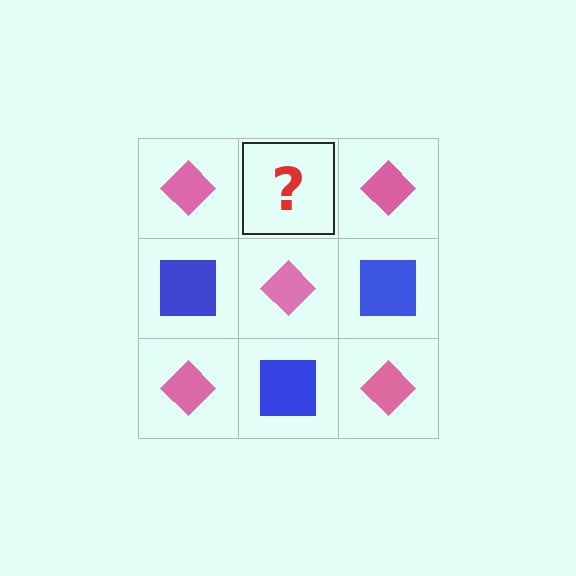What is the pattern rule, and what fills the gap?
The rule is that it alternates pink diamond and blue square in a checkerboard pattern. The gap should be filled with a blue square.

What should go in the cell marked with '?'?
The missing cell should contain a blue square.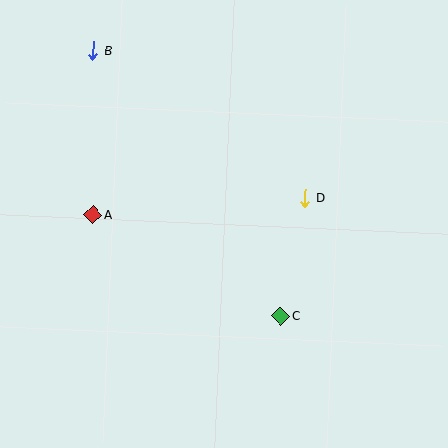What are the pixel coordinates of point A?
Point A is at (93, 215).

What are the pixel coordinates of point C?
Point C is at (281, 316).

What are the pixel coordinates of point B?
Point B is at (93, 50).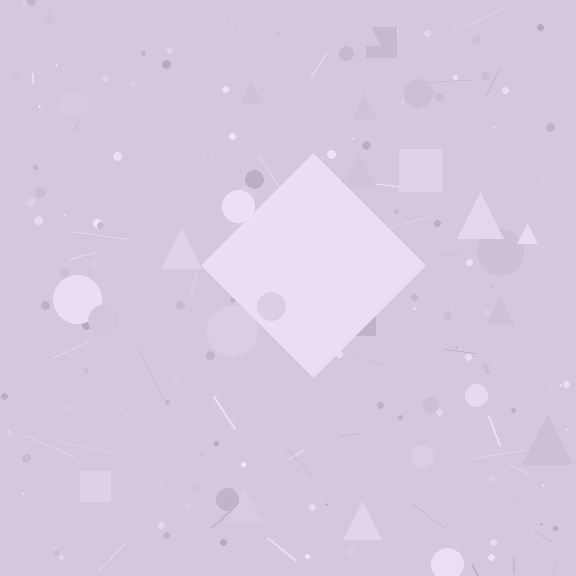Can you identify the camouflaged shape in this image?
The camouflaged shape is a diamond.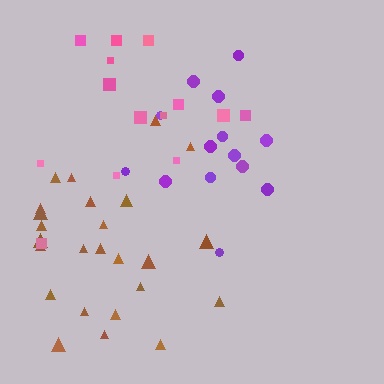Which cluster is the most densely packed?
Brown.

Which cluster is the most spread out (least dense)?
Pink.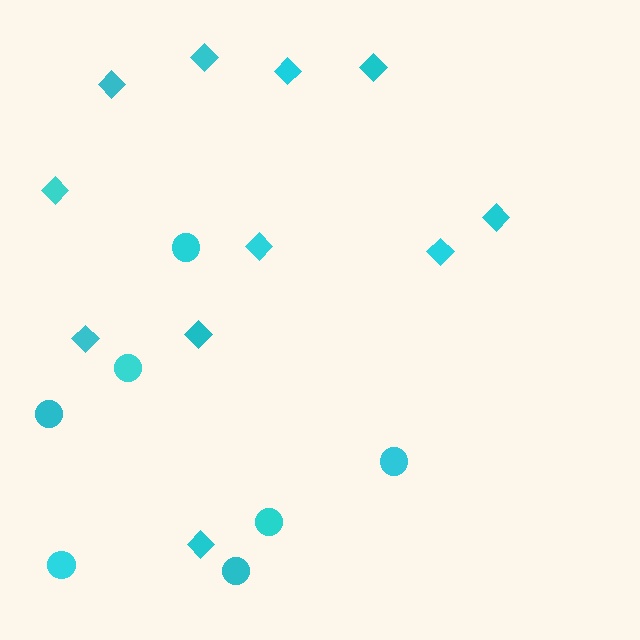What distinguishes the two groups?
There are 2 groups: one group of diamonds (11) and one group of circles (7).